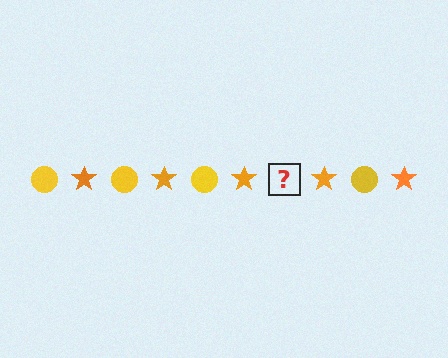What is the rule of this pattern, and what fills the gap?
The rule is that the pattern alternates between yellow circle and orange star. The gap should be filled with a yellow circle.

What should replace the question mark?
The question mark should be replaced with a yellow circle.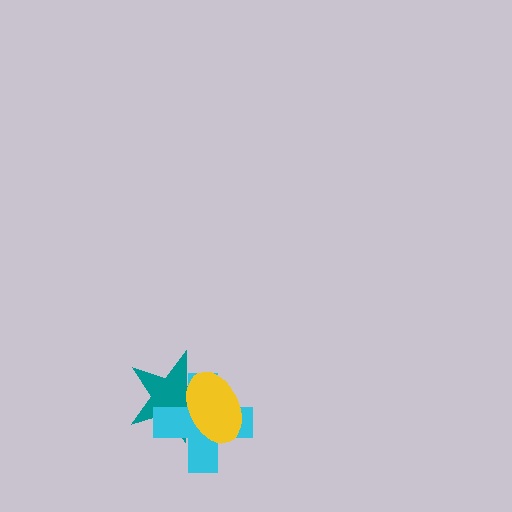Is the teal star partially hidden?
Yes, it is partially covered by another shape.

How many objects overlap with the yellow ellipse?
2 objects overlap with the yellow ellipse.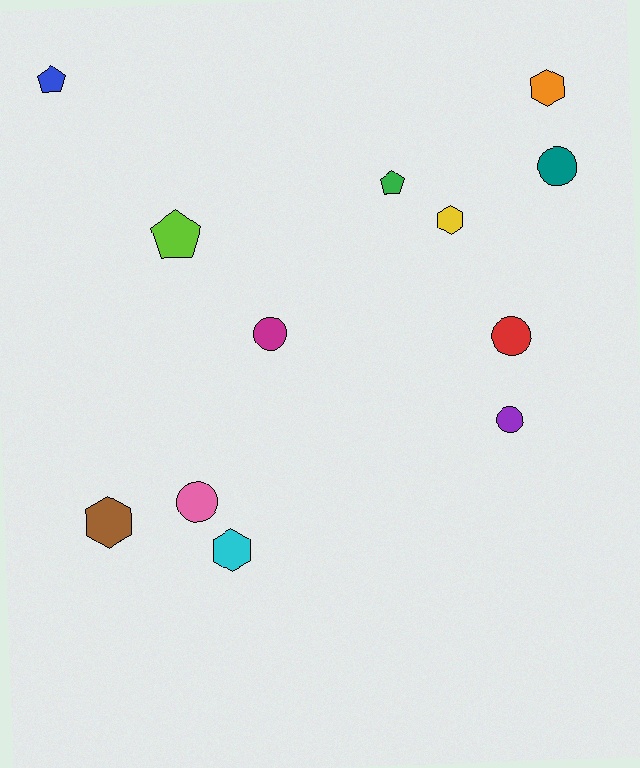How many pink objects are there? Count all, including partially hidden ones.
There is 1 pink object.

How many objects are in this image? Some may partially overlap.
There are 12 objects.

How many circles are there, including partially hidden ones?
There are 5 circles.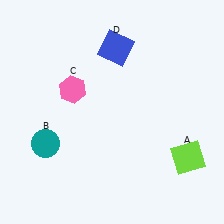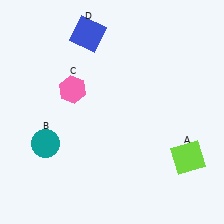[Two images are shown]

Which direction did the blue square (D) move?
The blue square (D) moved left.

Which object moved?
The blue square (D) moved left.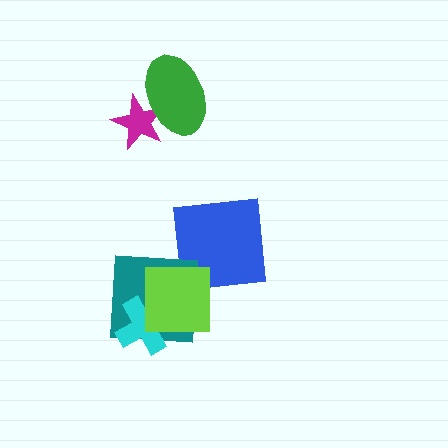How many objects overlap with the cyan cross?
2 objects overlap with the cyan cross.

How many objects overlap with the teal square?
2 objects overlap with the teal square.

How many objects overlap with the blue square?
0 objects overlap with the blue square.